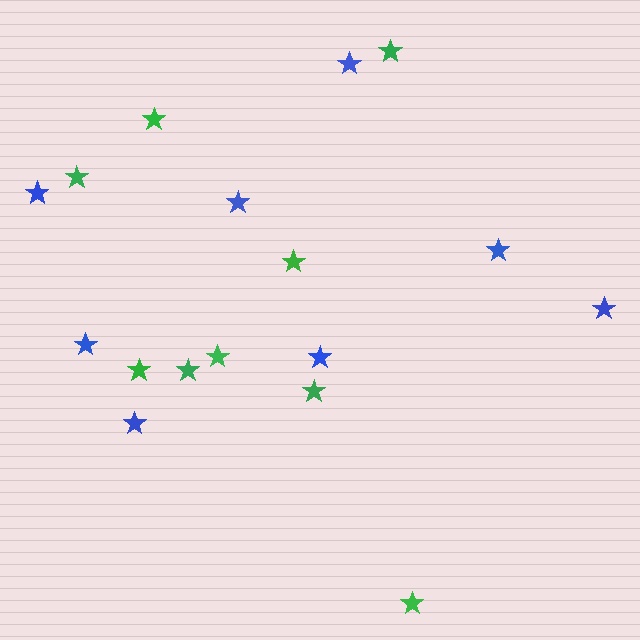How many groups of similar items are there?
There are 2 groups: one group of blue stars (8) and one group of green stars (9).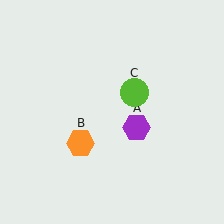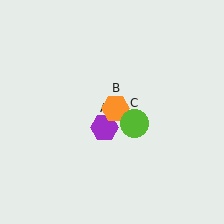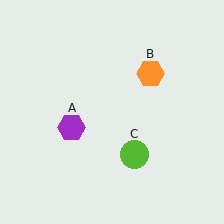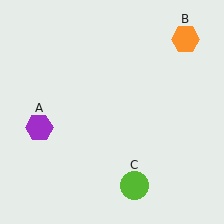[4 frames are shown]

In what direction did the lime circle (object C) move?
The lime circle (object C) moved down.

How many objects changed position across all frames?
3 objects changed position: purple hexagon (object A), orange hexagon (object B), lime circle (object C).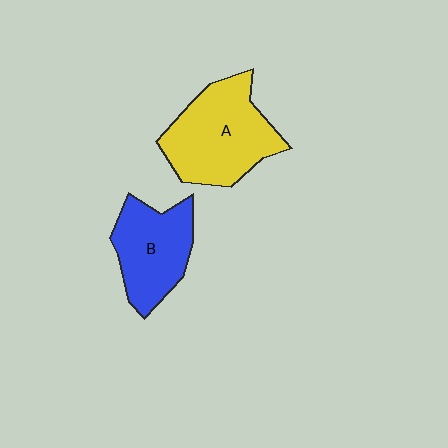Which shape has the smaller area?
Shape B (blue).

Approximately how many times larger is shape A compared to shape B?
Approximately 1.3 times.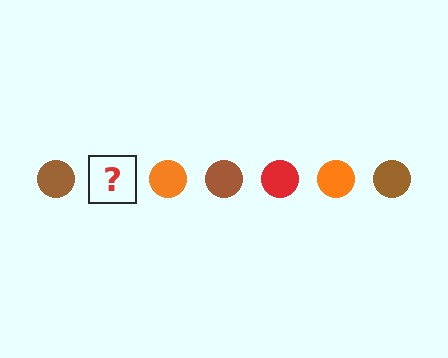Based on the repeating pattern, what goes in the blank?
The blank should be a red circle.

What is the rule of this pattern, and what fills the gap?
The rule is that the pattern cycles through brown, red, orange circles. The gap should be filled with a red circle.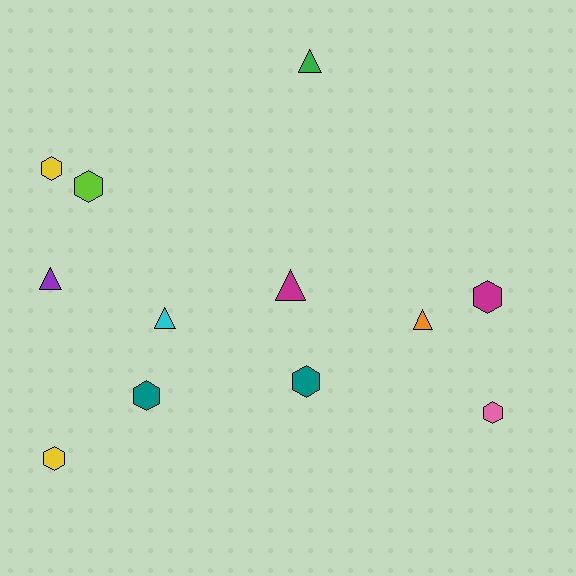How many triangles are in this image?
There are 5 triangles.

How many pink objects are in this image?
There is 1 pink object.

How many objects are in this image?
There are 12 objects.